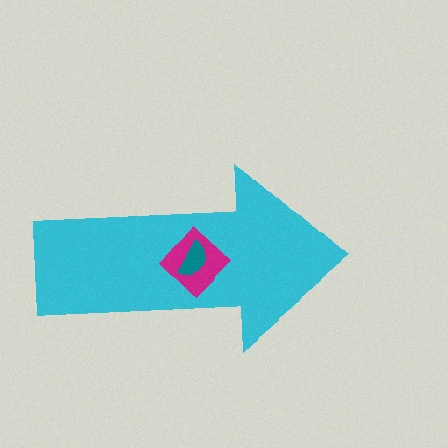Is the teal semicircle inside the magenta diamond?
Yes.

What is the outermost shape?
The cyan arrow.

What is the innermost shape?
The teal semicircle.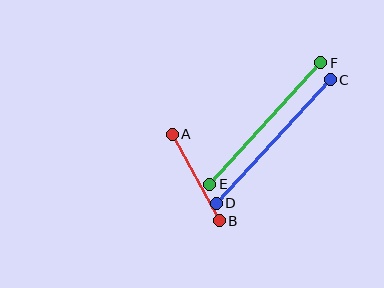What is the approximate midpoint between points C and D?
The midpoint is at approximately (273, 142) pixels.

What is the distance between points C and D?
The distance is approximately 168 pixels.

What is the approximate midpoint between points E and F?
The midpoint is at approximately (265, 123) pixels.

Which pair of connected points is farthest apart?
Points C and D are farthest apart.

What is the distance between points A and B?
The distance is approximately 99 pixels.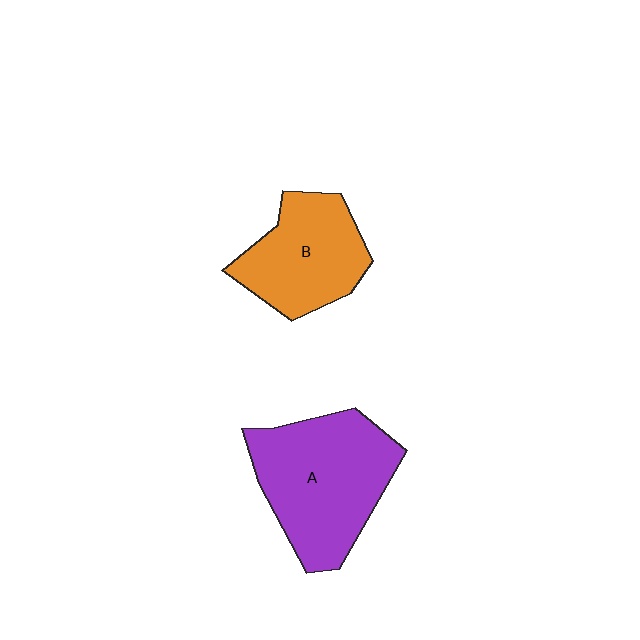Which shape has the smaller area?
Shape B (orange).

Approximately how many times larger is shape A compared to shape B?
Approximately 1.4 times.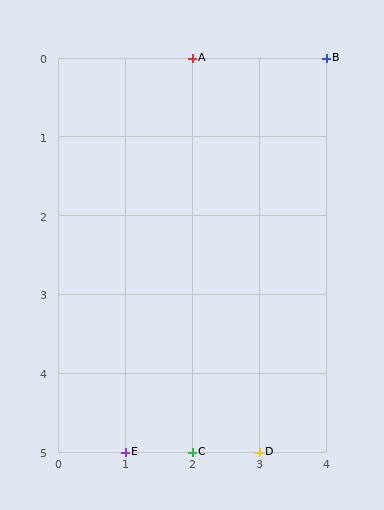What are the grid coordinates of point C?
Point C is at grid coordinates (2, 5).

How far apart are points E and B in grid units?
Points E and B are 3 columns and 5 rows apart (about 5.8 grid units diagonally).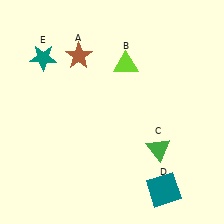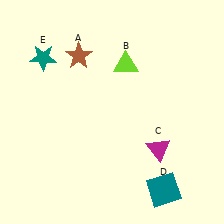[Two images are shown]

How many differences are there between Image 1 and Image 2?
There is 1 difference between the two images.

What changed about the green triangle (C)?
In Image 1, C is green. In Image 2, it changed to magenta.